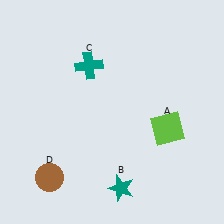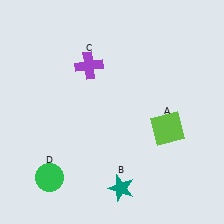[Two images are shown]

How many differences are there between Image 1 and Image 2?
There are 2 differences between the two images.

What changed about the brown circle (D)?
In Image 1, D is brown. In Image 2, it changed to green.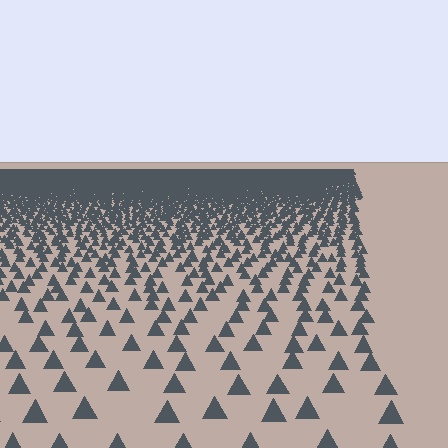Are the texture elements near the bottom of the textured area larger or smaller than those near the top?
Larger. Near the bottom, elements are closer to the viewer and appear at a bigger on-screen size.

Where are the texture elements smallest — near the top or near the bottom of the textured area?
Near the top.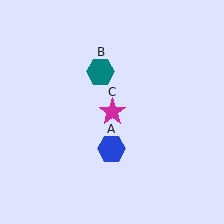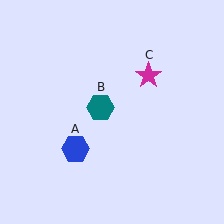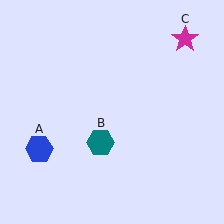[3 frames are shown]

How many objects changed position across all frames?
3 objects changed position: blue hexagon (object A), teal hexagon (object B), magenta star (object C).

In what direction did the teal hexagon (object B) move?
The teal hexagon (object B) moved down.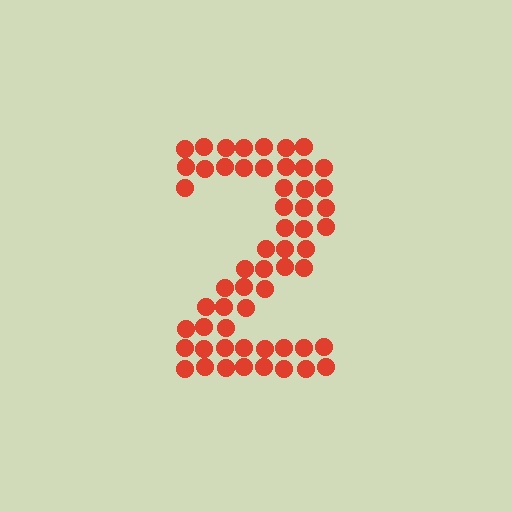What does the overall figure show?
The overall figure shows the digit 2.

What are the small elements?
The small elements are circles.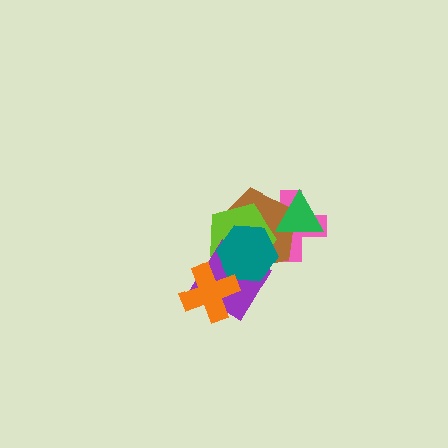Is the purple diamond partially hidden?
Yes, it is partially covered by another shape.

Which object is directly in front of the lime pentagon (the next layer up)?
The purple diamond is directly in front of the lime pentagon.